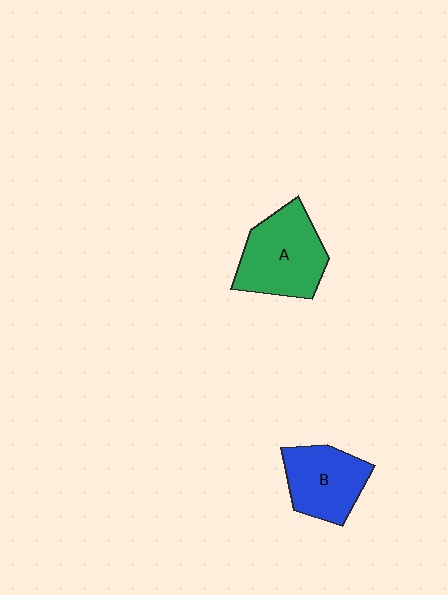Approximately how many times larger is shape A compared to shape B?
Approximately 1.2 times.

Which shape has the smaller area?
Shape B (blue).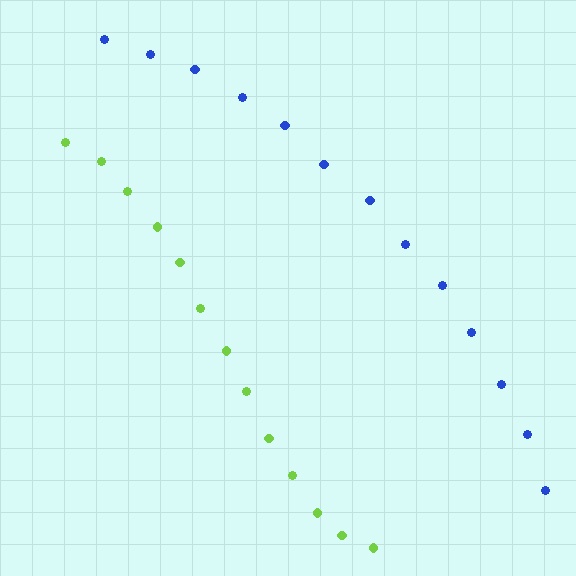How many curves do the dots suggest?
There are 2 distinct paths.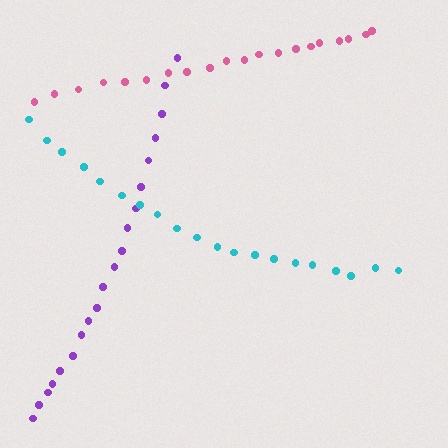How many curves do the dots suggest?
There are 3 distinct paths.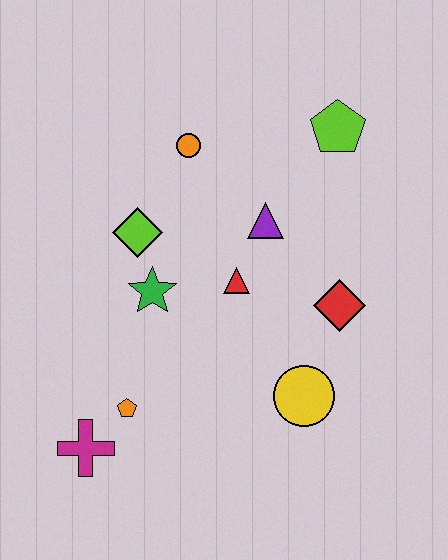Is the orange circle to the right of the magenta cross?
Yes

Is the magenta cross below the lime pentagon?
Yes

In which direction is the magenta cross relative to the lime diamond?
The magenta cross is below the lime diamond.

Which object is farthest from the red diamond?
The magenta cross is farthest from the red diamond.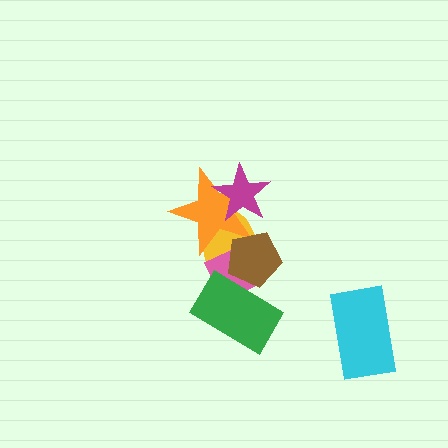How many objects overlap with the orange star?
4 objects overlap with the orange star.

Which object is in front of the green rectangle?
The brown pentagon is in front of the green rectangle.